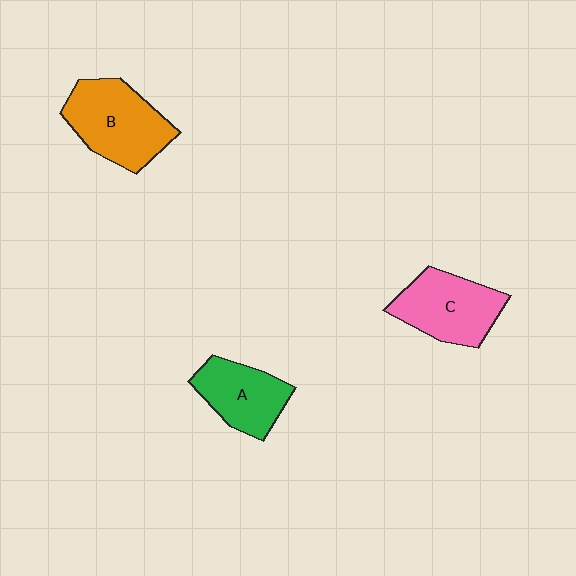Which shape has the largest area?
Shape B (orange).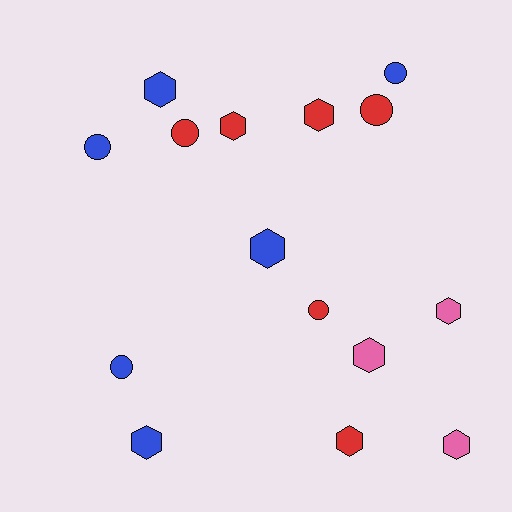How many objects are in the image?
There are 15 objects.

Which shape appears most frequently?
Hexagon, with 9 objects.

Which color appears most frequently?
Red, with 6 objects.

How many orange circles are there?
There are no orange circles.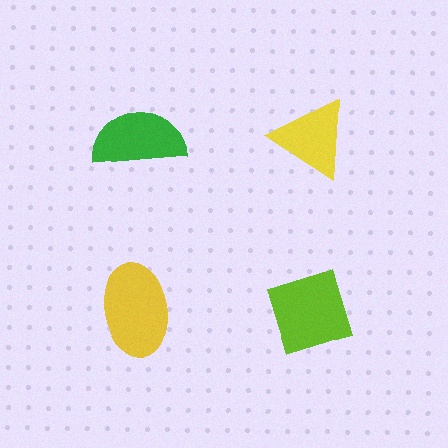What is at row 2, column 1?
A yellow ellipse.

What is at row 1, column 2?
A yellow triangle.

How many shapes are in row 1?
2 shapes.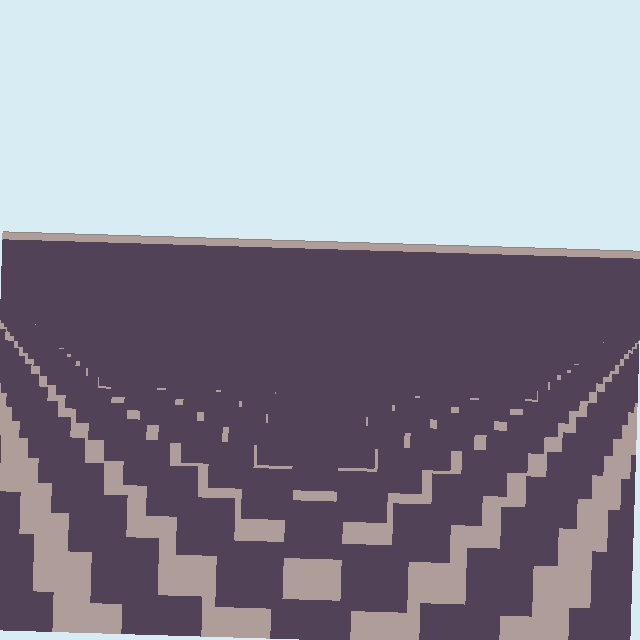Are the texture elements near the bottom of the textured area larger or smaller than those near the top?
Larger. Near the bottom, elements are closer to the viewer and appear at a bigger on-screen size.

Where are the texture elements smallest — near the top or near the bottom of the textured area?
Near the top.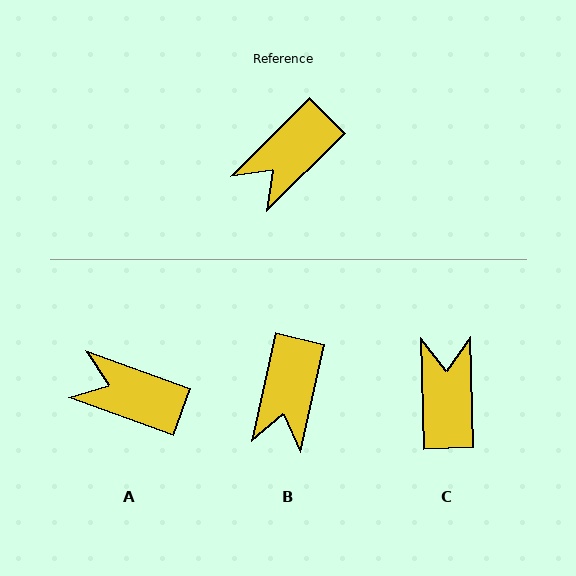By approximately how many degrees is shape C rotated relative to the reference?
Approximately 133 degrees clockwise.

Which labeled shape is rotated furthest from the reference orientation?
C, about 133 degrees away.